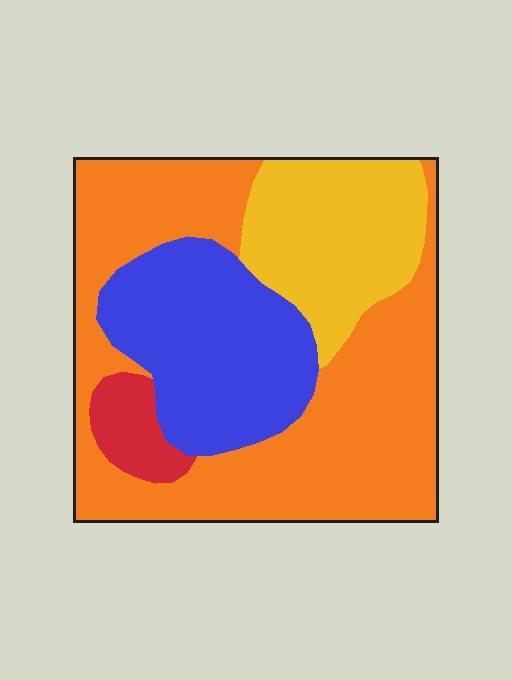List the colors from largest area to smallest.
From largest to smallest: orange, blue, yellow, red.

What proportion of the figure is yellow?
Yellow covers around 20% of the figure.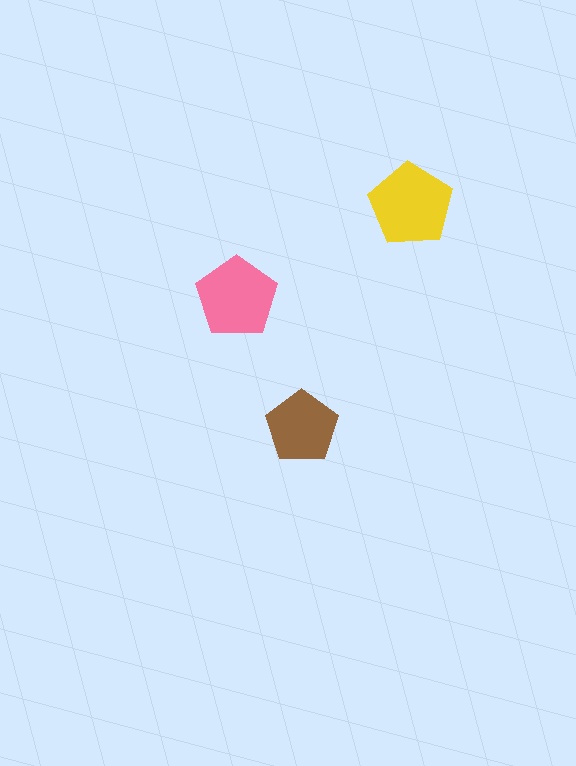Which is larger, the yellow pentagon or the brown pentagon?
The yellow one.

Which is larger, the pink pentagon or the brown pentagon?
The pink one.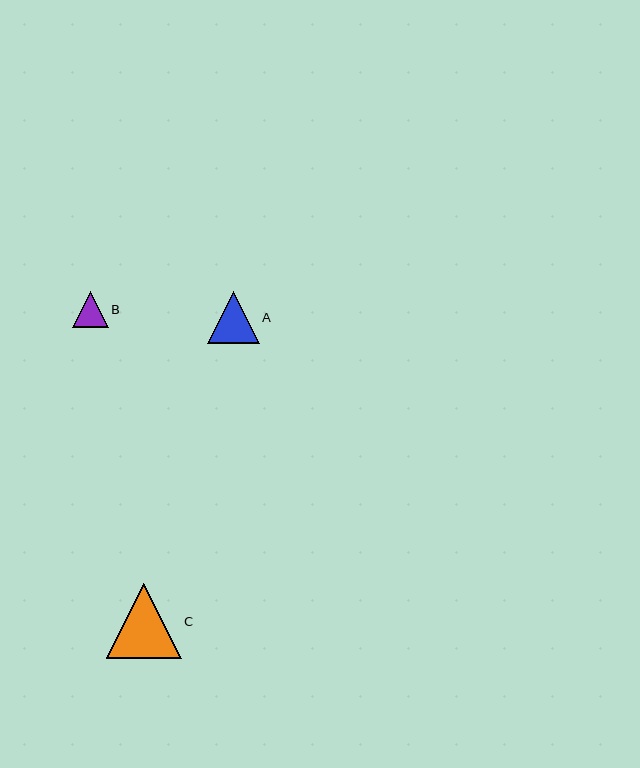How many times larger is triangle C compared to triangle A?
Triangle C is approximately 1.4 times the size of triangle A.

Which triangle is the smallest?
Triangle B is the smallest with a size of approximately 36 pixels.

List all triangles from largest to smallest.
From largest to smallest: C, A, B.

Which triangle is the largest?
Triangle C is the largest with a size of approximately 74 pixels.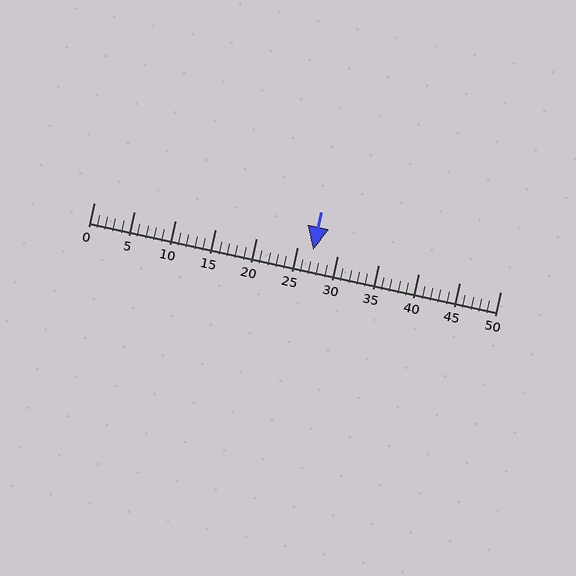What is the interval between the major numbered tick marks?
The major tick marks are spaced 5 units apart.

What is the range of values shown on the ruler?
The ruler shows values from 0 to 50.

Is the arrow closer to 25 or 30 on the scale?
The arrow is closer to 25.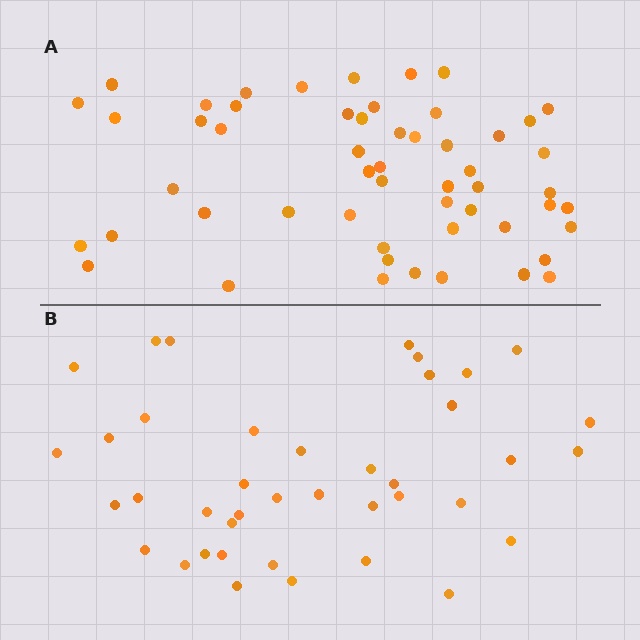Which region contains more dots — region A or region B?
Region A (the top region) has more dots.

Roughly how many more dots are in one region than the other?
Region A has approximately 15 more dots than region B.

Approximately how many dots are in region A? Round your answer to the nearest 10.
About 50 dots. (The exact count is 54, which rounds to 50.)